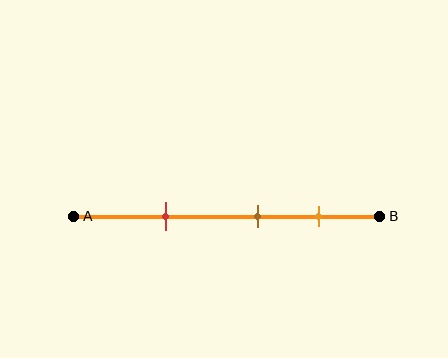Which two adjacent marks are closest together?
The brown and orange marks are the closest adjacent pair.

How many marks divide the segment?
There are 3 marks dividing the segment.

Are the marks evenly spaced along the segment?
Yes, the marks are approximately evenly spaced.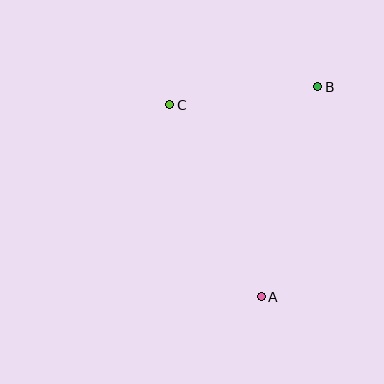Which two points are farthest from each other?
Points A and B are farthest from each other.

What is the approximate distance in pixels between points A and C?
The distance between A and C is approximately 212 pixels.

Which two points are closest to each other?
Points B and C are closest to each other.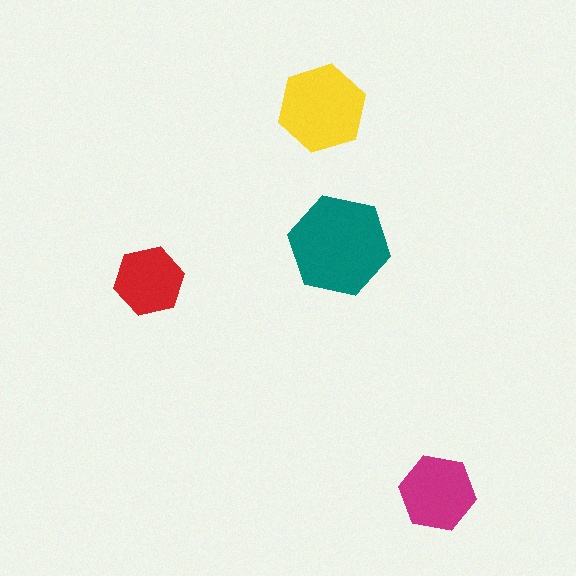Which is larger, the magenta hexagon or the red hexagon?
The magenta one.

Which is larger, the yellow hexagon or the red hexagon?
The yellow one.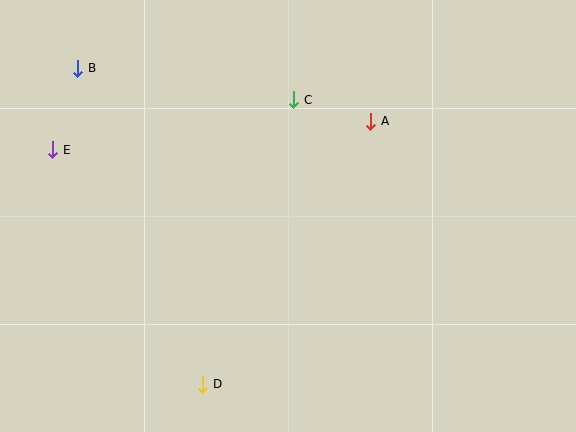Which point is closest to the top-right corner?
Point A is closest to the top-right corner.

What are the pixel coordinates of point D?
Point D is at (203, 384).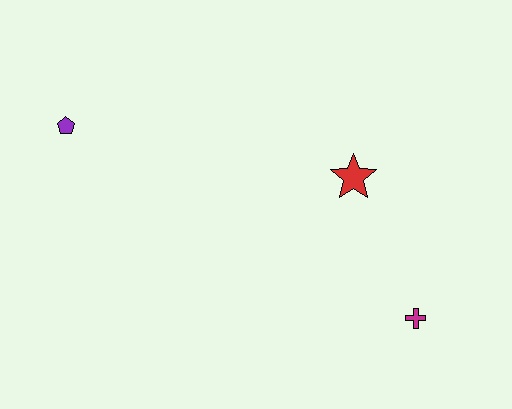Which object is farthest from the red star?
The purple pentagon is farthest from the red star.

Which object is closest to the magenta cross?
The red star is closest to the magenta cross.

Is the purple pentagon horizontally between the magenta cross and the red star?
No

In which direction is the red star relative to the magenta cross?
The red star is above the magenta cross.